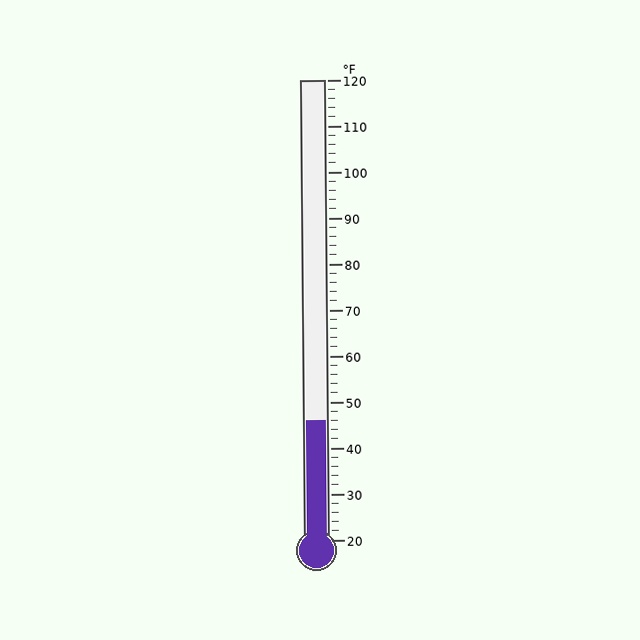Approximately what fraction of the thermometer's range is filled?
The thermometer is filled to approximately 25% of its range.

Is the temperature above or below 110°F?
The temperature is below 110°F.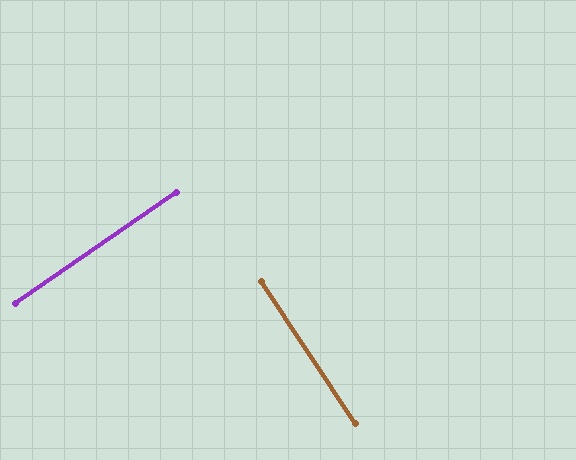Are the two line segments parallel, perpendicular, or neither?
Perpendicular — they meet at approximately 89°.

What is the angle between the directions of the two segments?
Approximately 89 degrees.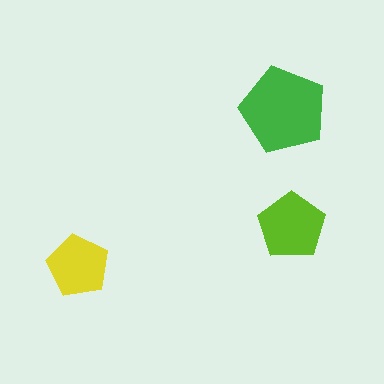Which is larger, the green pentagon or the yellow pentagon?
The green one.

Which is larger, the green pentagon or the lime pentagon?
The green one.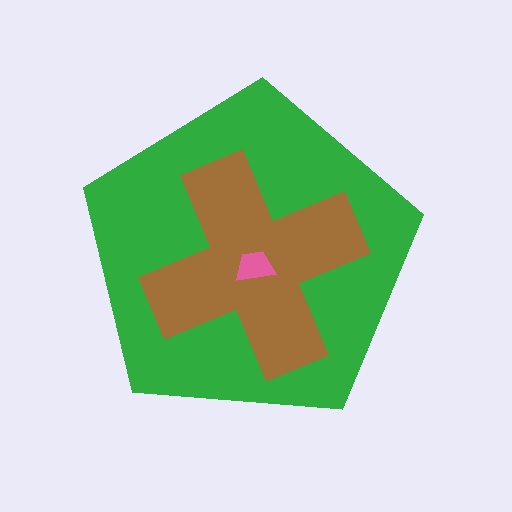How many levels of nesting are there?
3.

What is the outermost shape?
The green pentagon.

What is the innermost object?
The pink trapezoid.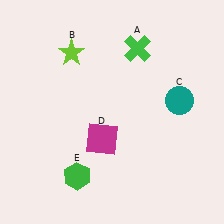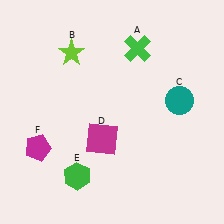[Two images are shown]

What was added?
A magenta pentagon (F) was added in Image 2.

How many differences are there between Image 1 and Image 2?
There is 1 difference between the two images.